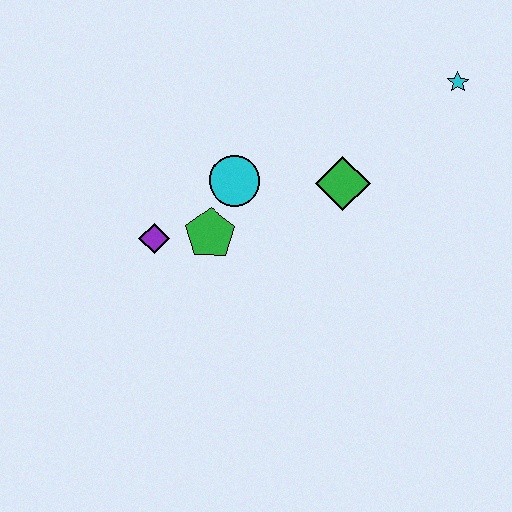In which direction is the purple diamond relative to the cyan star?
The purple diamond is to the left of the cyan star.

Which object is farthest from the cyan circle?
The cyan star is farthest from the cyan circle.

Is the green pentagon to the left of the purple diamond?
No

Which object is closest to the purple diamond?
The green pentagon is closest to the purple diamond.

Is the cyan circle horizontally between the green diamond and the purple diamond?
Yes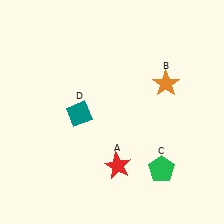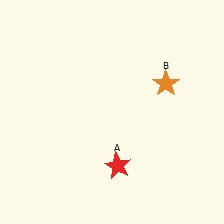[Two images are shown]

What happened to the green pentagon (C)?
The green pentagon (C) was removed in Image 2. It was in the bottom-right area of Image 1.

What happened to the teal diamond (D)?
The teal diamond (D) was removed in Image 2. It was in the bottom-left area of Image 1.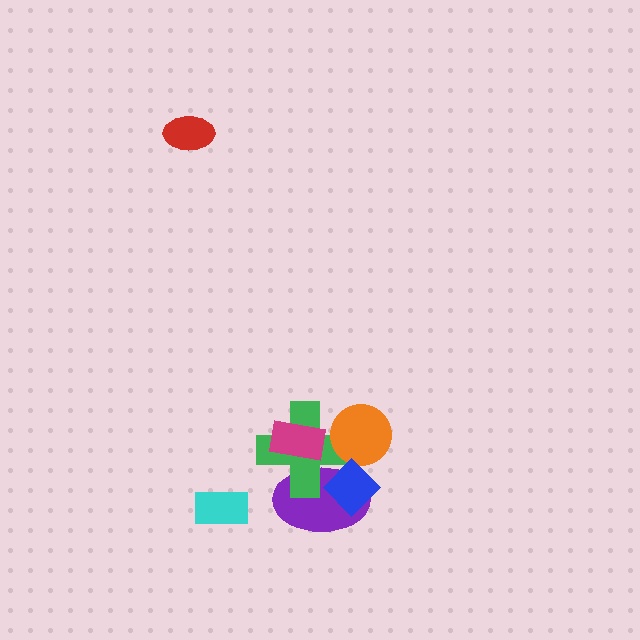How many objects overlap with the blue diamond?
3 objects overlap with the blue diamond.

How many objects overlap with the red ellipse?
0 objects overlap with the red ellipse.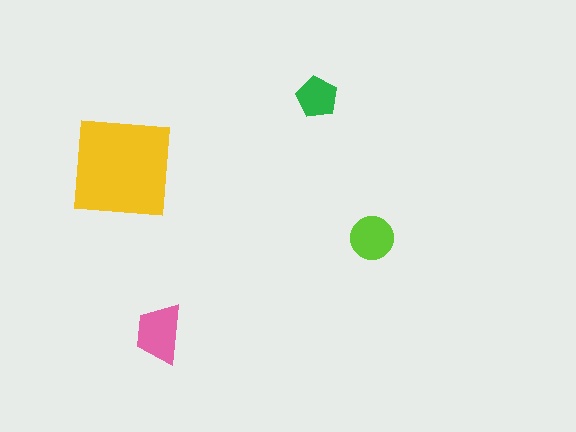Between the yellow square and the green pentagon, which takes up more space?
The yellow square.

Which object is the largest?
The yellow square.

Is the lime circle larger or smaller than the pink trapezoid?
Smaller.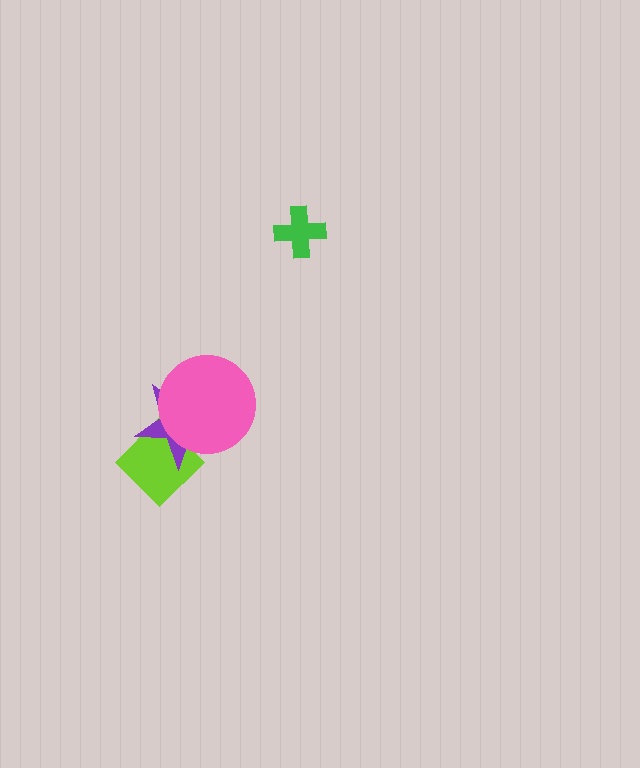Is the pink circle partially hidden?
No, no other shape covers it.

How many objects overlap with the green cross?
0 objects overlap with the green cross.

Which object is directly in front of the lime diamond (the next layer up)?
The purple star is directly in front of the lime diamond.